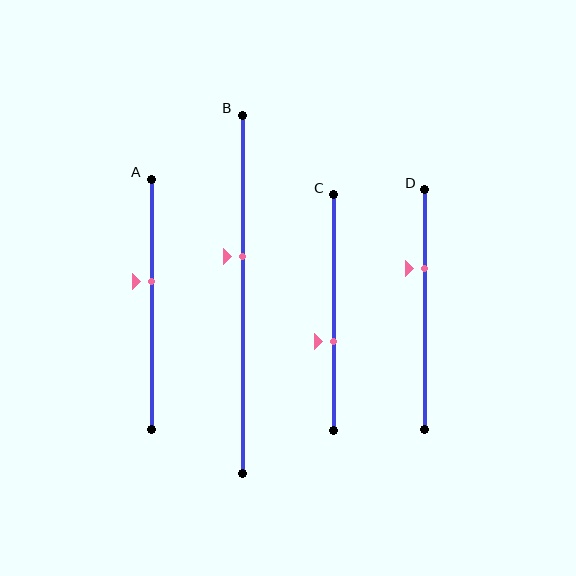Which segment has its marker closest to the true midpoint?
Segment A has its marker closest to the true midpoint.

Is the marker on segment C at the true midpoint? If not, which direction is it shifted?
No, the marker on segment C is shifted downward by about 12% of the segment length.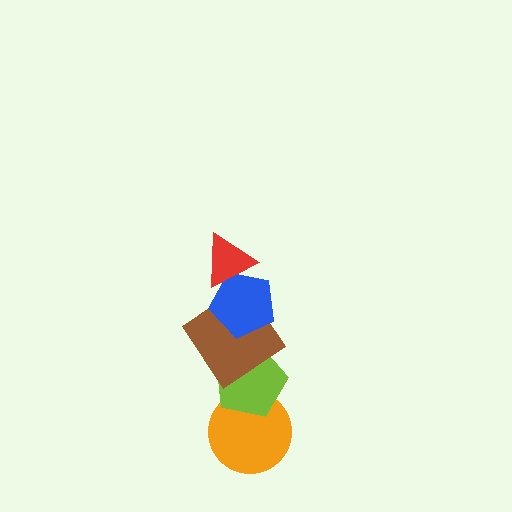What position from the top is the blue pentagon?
The blue pentagon is 2nd from the top.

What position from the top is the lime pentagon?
The lime pentagon is 4th from the top.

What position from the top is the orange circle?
The orange circle is 5th from the top.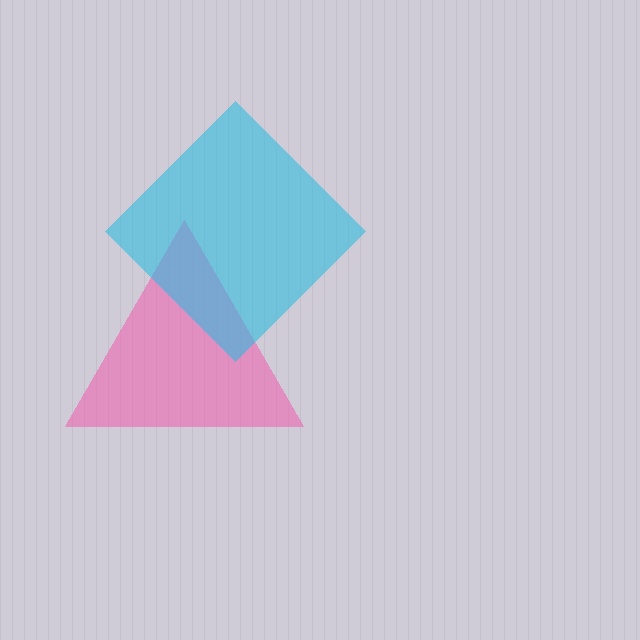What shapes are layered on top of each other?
The layered shapes are: a pink triangle, a cyan diamond.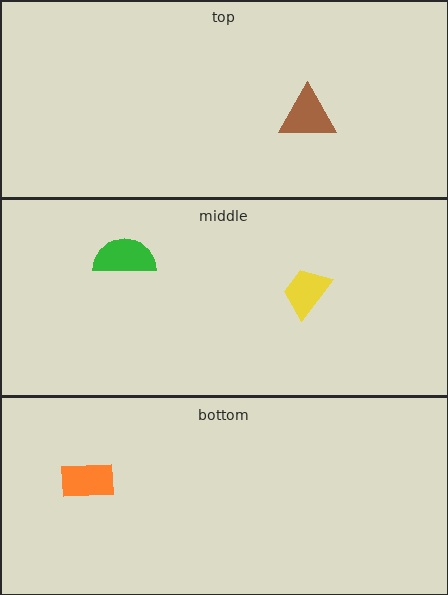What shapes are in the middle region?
The yellow trapezoid, the green semicircle.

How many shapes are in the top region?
1.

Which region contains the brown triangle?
The top region.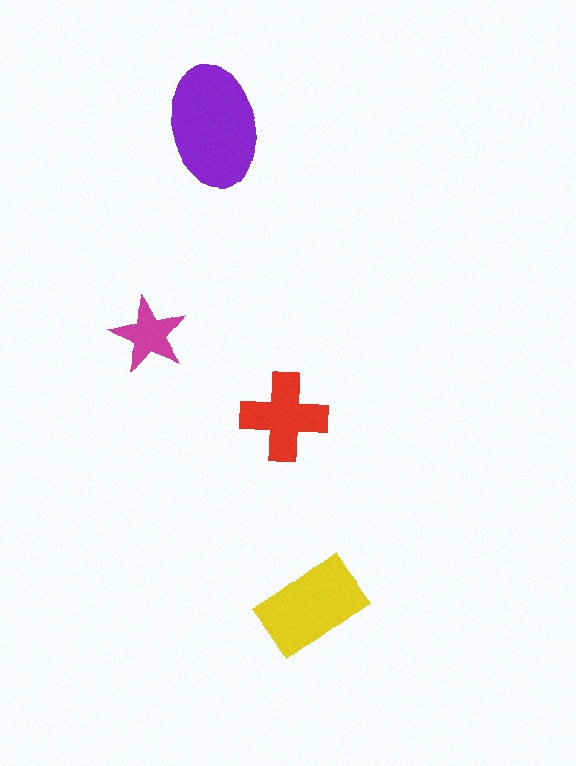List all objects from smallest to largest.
The magenta star, the red cross, the yellow rectangle, the purple ellipse.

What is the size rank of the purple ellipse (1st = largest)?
1st.